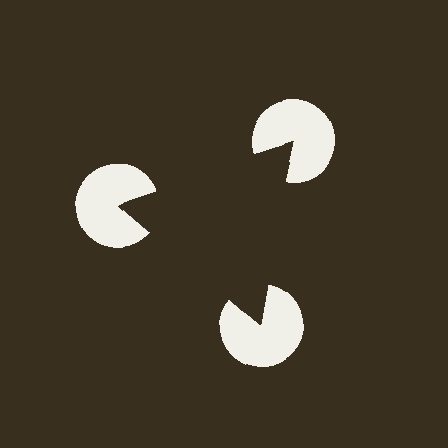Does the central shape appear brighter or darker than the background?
It typically appears slightly darker than the background, even though no actual brightness change is drawn.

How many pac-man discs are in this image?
There are 3 — one at each vertex of the illusory triangle.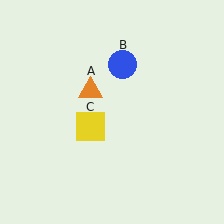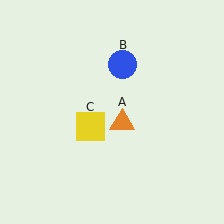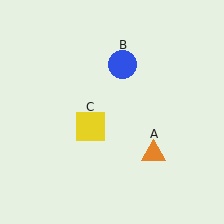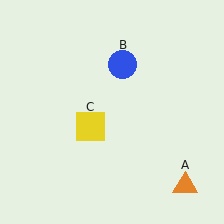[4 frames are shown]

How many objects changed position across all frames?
1 object changed position: orange triangle (object A).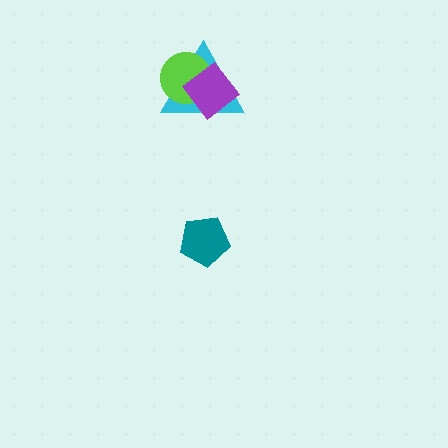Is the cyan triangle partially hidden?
Yes, it is partially covered by another shape.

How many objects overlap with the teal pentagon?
0 objects overlap with the teal pentagon.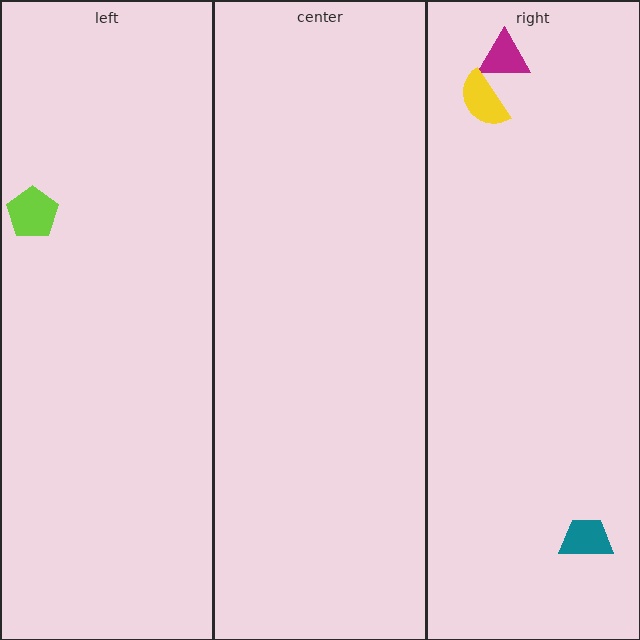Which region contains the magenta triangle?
The right region.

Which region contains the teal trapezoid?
The right region.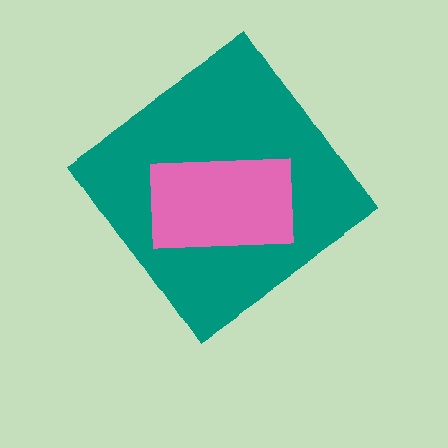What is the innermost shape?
The pink rectangle.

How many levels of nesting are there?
2.